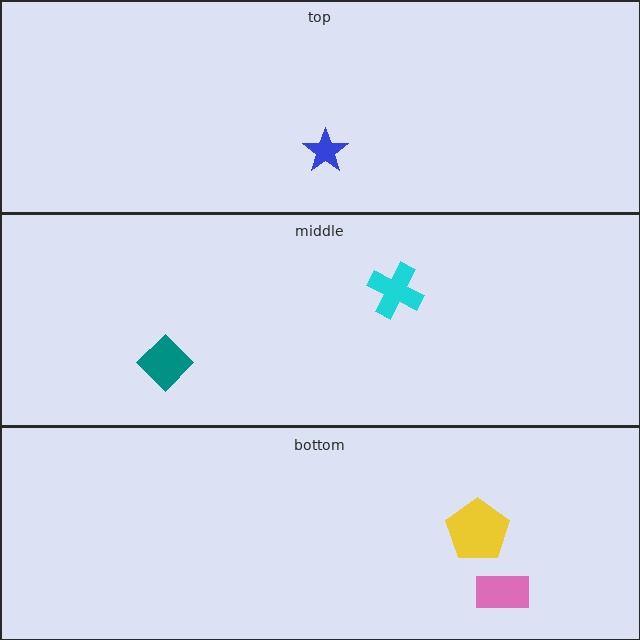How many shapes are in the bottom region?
2.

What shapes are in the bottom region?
The pink rectangle, the yellow pentagon.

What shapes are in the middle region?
The teal diamond, the cyan cross.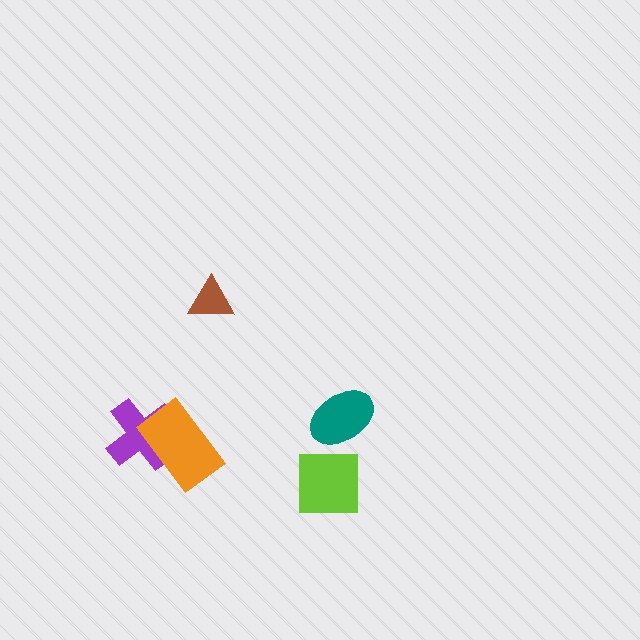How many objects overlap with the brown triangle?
0 objects overlap with the brown triangle.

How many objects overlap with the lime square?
0 objects overlap with the lime square.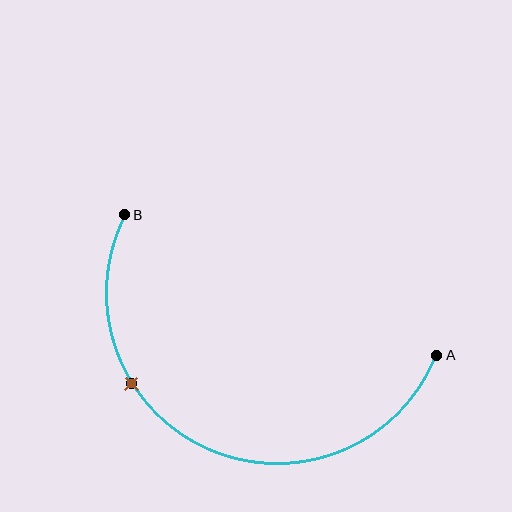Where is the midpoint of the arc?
The arc midpoint is the point on the curve farthest from the straight line joining A and B. It sits below that line.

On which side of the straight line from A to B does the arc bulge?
The arc bulges below the straight line connecting A and B.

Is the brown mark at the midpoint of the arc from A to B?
No. The brown mark lies on the arc but is closer to endpoint B. The arc midpoint would be at the point on the curve equidistant along the arc from both A and B.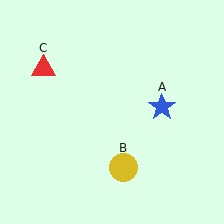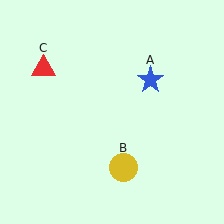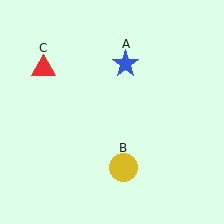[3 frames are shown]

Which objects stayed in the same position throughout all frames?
Yellow circle (object B) and red triangle (object C) remained stationary.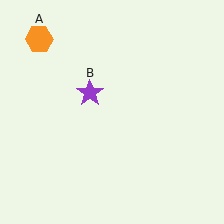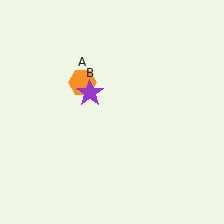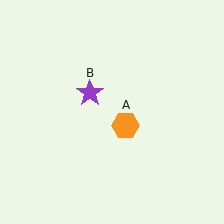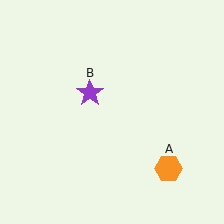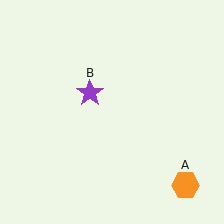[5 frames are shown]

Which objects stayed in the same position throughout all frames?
Purple star (object B) remained stationary.